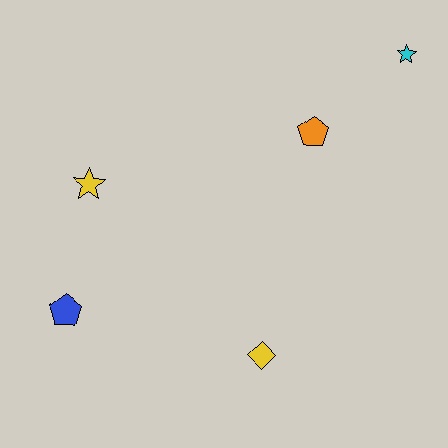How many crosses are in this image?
There are no crosses.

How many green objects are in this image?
There are no green objects.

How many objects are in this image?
There are 5 objects.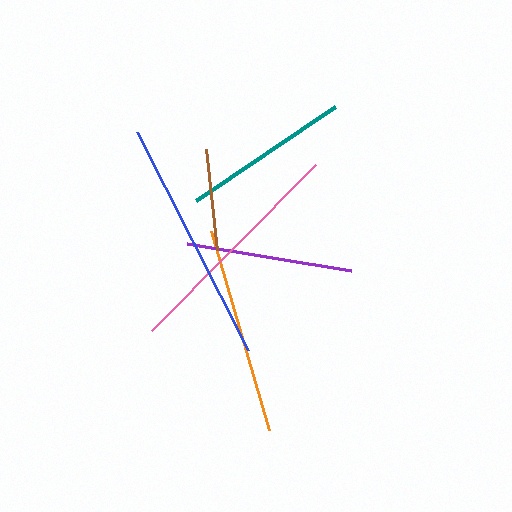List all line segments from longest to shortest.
From longest to shortest: blue, pink, orange, teal, purple, brown.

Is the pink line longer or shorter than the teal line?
The pink line is longer than the teal line.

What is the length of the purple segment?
The purple segment is approximately 166 pixels long.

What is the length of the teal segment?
The teal segment is approximately 169 pixels long.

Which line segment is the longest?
The blue line is the longest at approximately 244 pixels.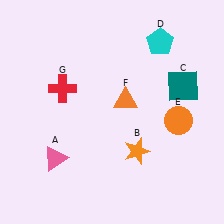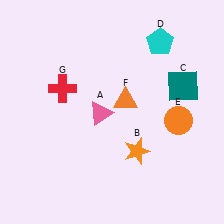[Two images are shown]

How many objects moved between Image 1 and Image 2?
1 object moved between the two images.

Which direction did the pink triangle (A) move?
The pink triangle (A) moved right.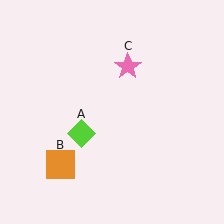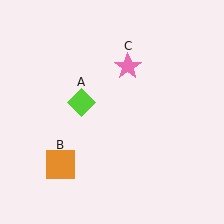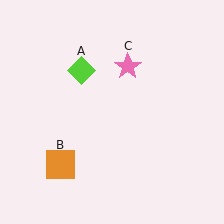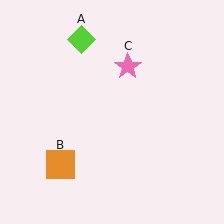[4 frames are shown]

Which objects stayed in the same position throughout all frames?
Orange square (object B) and pink star (object C) remained stationary.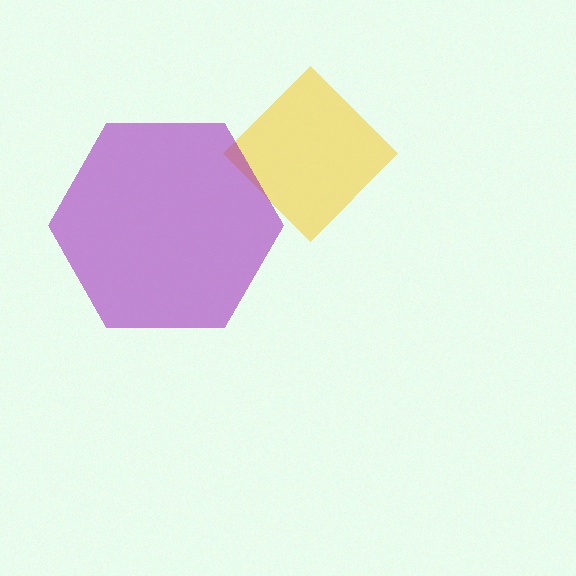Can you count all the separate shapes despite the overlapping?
Yes, there are 2 separate shapes.